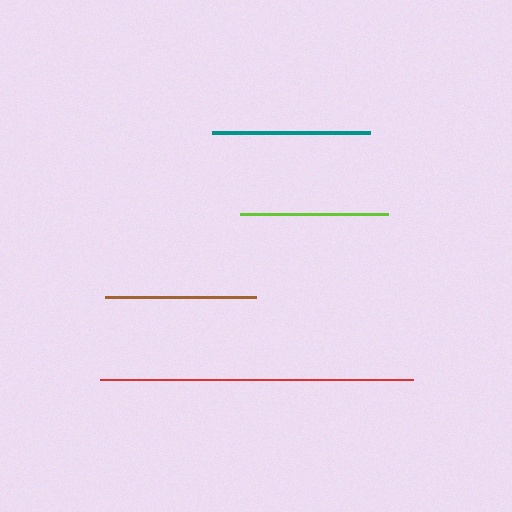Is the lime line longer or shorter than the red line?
The red line is longer than the lime line.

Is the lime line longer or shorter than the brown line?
The brown line is longer than the lime line.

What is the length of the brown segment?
The brown segment is approximately 151 pixels long.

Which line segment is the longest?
The red line is the longest at approximately 313 pixels.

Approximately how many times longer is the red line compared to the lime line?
The red line is approximately 2.1 times the length of the lime line.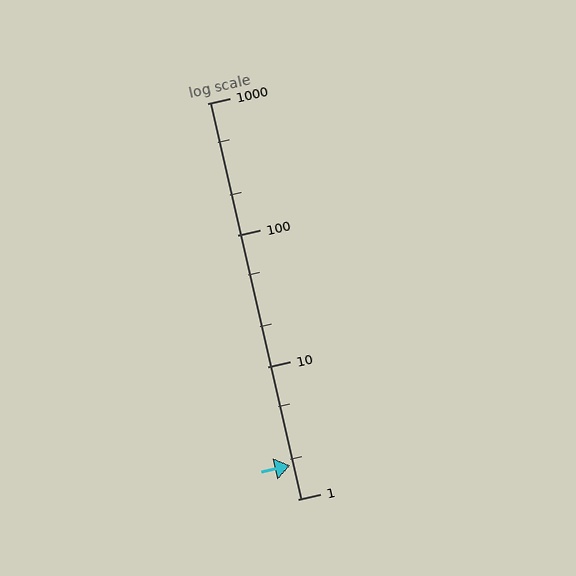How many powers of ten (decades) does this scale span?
The scale spans 3 decades, from 1 to 1000.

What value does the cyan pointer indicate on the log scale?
The pointer indicates approximately 1.8.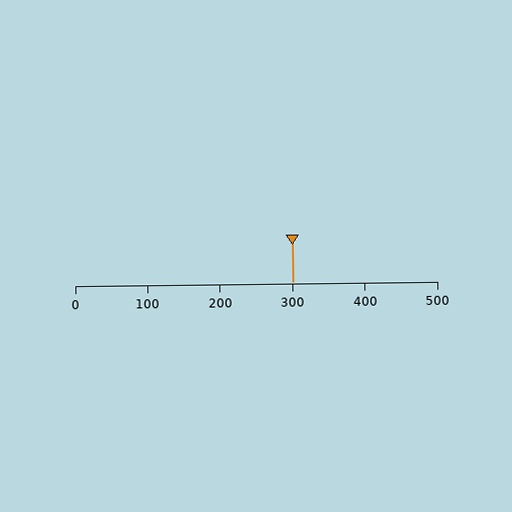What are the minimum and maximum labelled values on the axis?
The axis runs from 0 to 500.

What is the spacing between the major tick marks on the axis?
The major ticks are spaced 100 apart.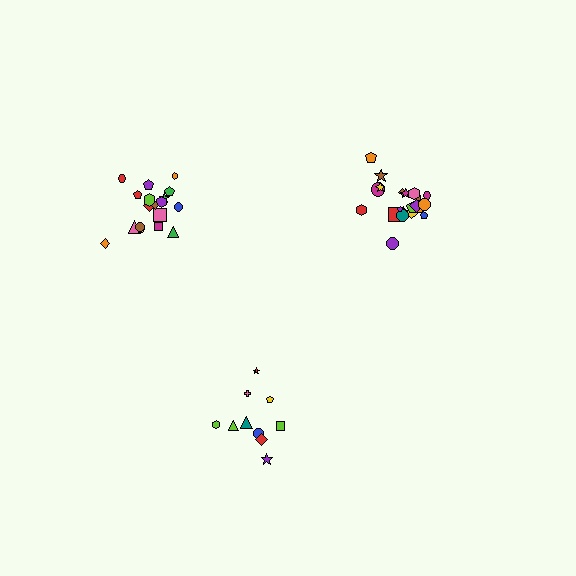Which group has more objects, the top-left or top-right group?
The top-right group.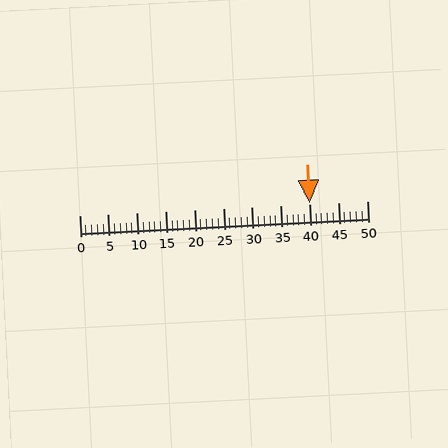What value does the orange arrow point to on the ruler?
The orange arrow points to approximately 40.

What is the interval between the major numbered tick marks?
The major tick marks are spaced 5 units apart.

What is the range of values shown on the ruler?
The ruler shows values from 0 to 50.